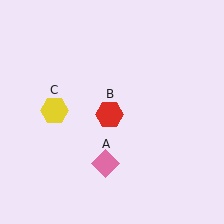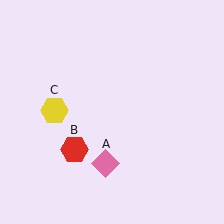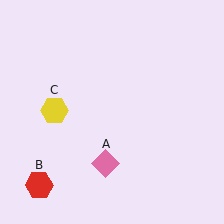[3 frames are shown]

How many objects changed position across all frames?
1 object changed position: red hexagon (object B).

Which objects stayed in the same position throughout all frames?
Pink diamond (object A) and yellow hexagon (object C) remained stationary.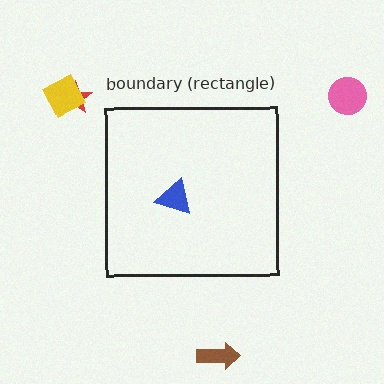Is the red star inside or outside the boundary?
Outside.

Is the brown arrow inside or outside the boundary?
Outside.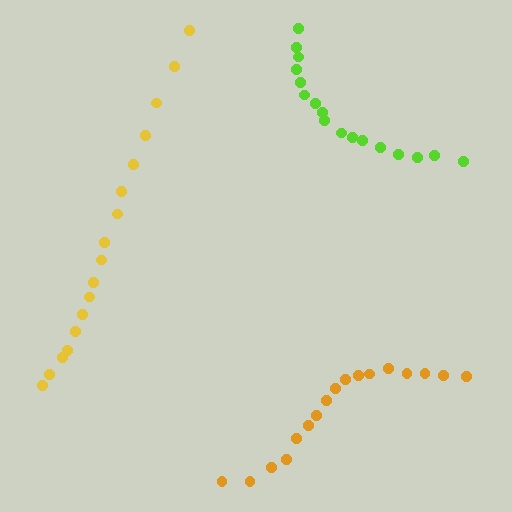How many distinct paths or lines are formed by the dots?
There are 3 distinct paths.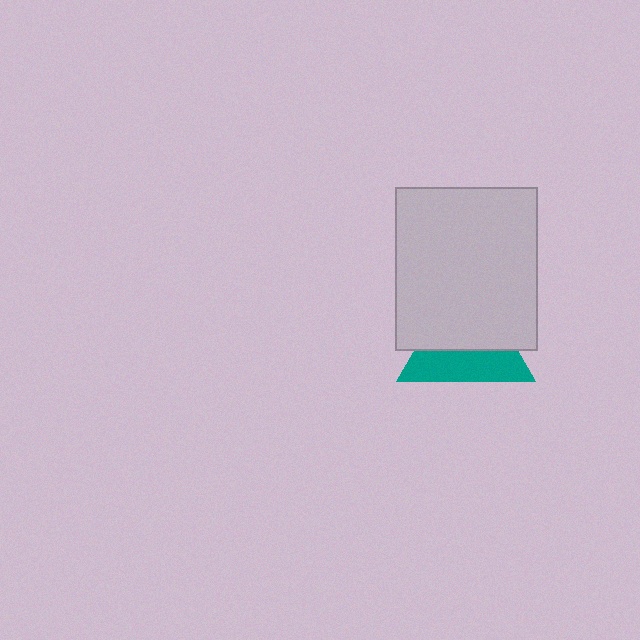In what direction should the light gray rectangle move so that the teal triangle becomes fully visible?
The light gray rectangle should move up. That is the shortest direction to clear the overlap and leave the teal triangle fully visible.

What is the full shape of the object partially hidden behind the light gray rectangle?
The partially hidden object is a teal triangle.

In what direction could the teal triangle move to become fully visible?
The teal triangle could move down. That would shift it out from behind the light gray rectangle entirely.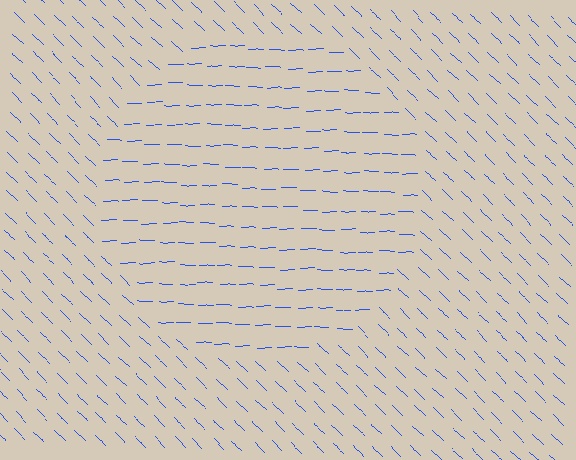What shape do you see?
I see a circle.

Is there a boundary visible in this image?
Yes, there is a texture boundary formed by a change in line orientation.